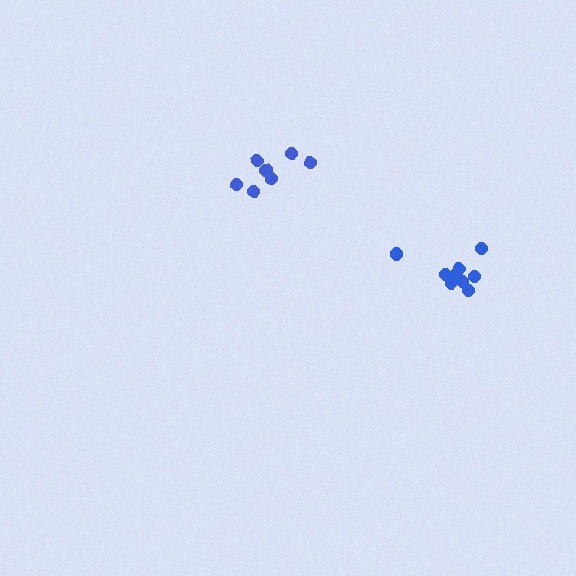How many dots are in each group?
Group 1: 9 dots, Group 2: 7 dots (16 total).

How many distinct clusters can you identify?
There are 2 distinct clusters.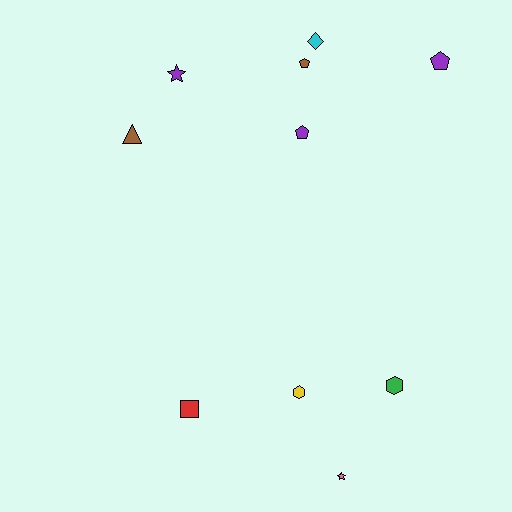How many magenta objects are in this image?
There are no magenta objects.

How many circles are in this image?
There are no circles.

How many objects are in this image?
There are 10 objects.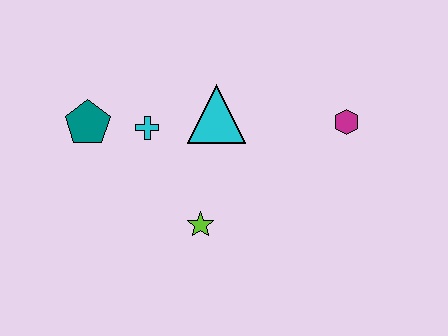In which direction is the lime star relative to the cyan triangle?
The lime star is below the cyan triangle.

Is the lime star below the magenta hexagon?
Yes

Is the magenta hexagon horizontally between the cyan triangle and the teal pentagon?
No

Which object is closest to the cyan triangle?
The cyan cross is closest to the cyan triangle.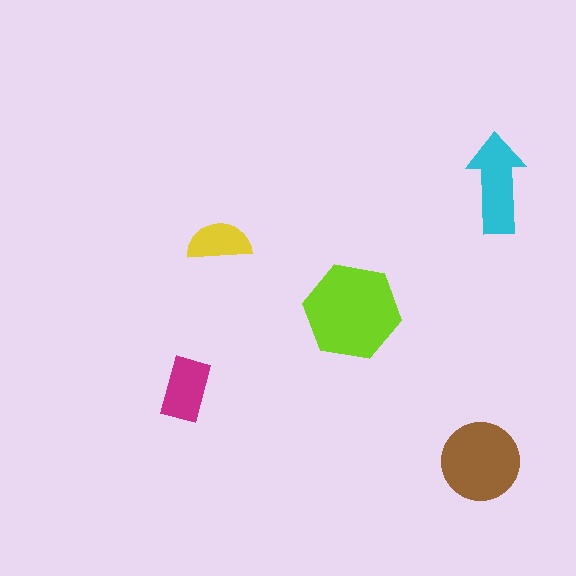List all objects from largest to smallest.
The lime hexagon, the brown circle, the cyan arrow, the magenta rectangle, the yellow semicircle.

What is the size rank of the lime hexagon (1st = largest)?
1st.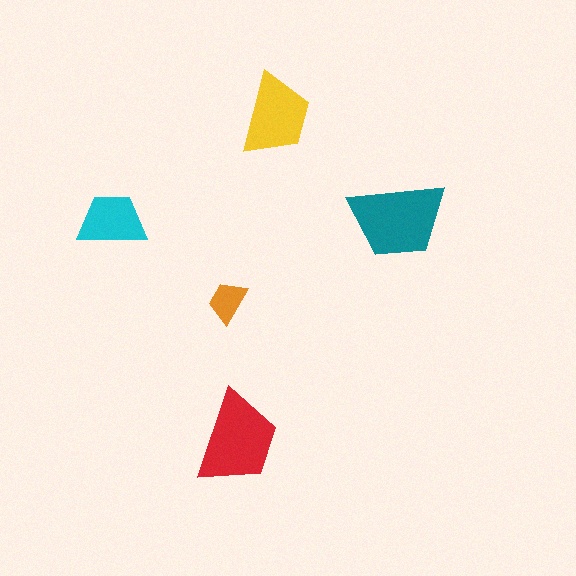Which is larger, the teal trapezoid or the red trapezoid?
The teal one.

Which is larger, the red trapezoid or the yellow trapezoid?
The red one.